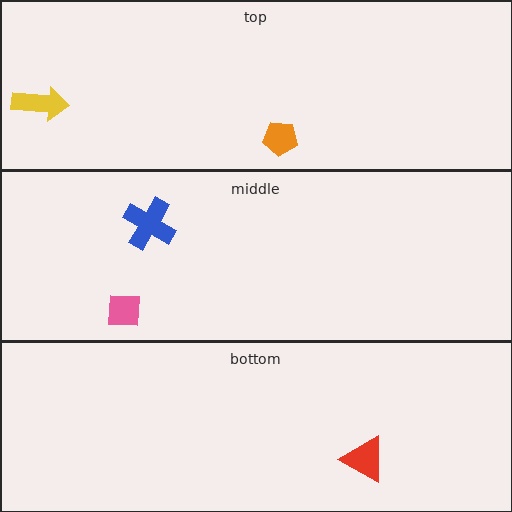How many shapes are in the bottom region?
1.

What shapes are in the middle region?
The pink square, the blue cross.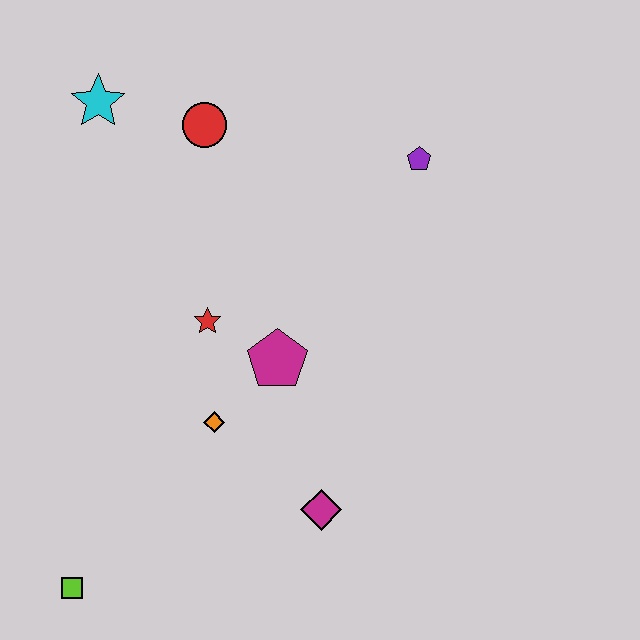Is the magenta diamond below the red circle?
Yes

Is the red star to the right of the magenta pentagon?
No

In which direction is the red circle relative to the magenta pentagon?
The red circle is above the magenta pentagon.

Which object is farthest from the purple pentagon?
The lime square is farthest from the purple pentagon.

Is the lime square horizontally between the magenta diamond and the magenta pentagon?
No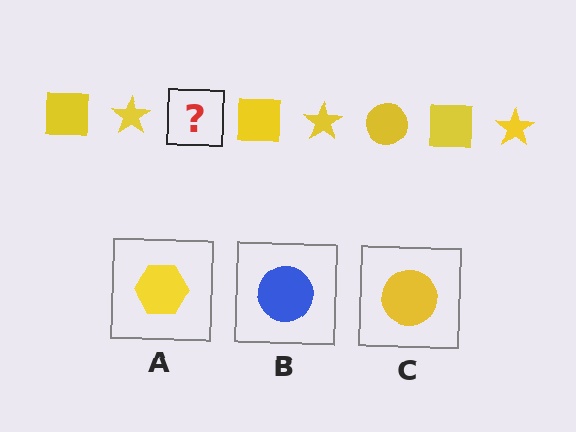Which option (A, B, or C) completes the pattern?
C.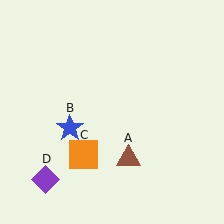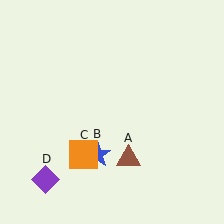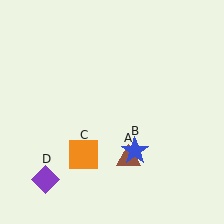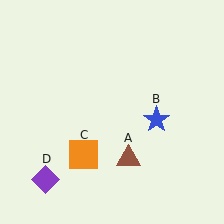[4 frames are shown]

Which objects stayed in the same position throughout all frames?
Brown triangle (object A) and orange square (object C) and purple diamond (object D) remained stationary.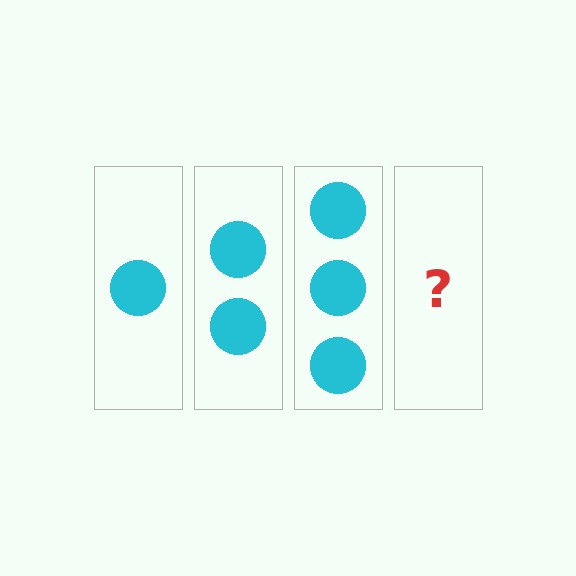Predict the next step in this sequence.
The next step is 4 circles.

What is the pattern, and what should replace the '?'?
The pattern is that each step adds one more circle. The '?' should be 4 circles.